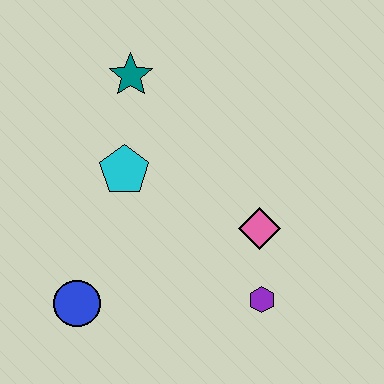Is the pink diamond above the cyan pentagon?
No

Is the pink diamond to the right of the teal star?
Yes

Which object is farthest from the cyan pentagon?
The purple hexagon is farthest from the cyan pentagon.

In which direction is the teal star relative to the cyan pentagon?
The teal star is above the cyan pentagon.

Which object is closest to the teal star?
The cyan pentagon is closest to the teal star.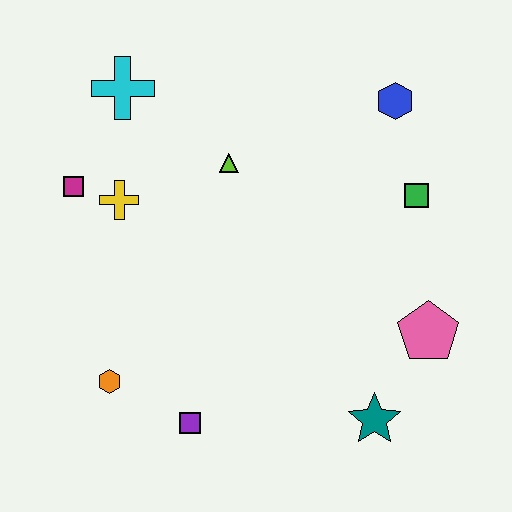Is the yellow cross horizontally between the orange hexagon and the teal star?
Yes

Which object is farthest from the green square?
The orange hexagon is farthest from the green square.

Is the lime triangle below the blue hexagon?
Yes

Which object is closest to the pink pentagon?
The teal star is closest to the pink pentagon.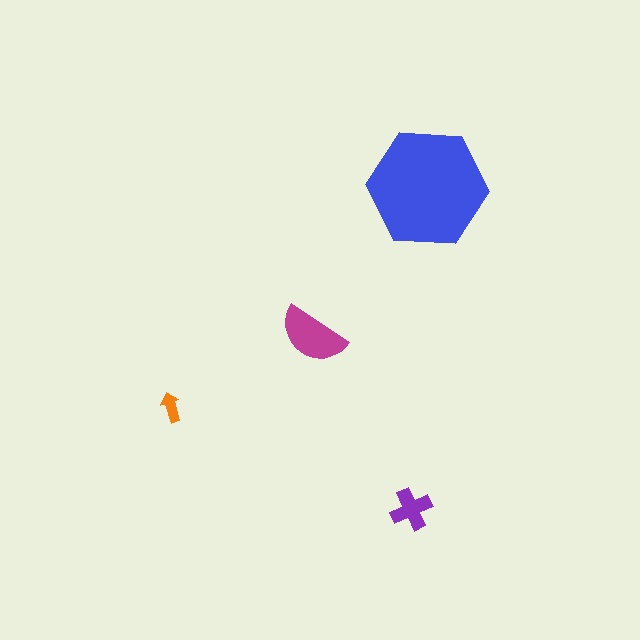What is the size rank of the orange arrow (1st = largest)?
4th.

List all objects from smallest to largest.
The orange arrow, the purple cross, the magenta semicircle, the blue hexagon.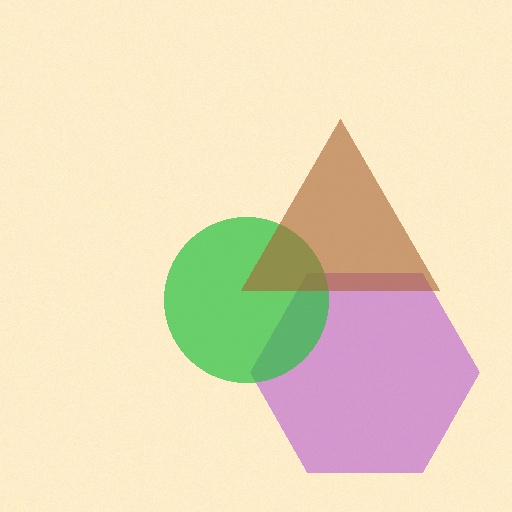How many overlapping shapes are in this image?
There are 3 overlapping shapes in the image.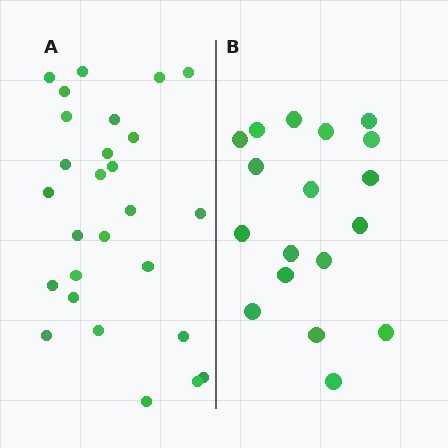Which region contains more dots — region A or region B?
Region A (the left region) has more dots.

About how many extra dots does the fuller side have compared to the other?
Region A has roughly 8 or so more dots than region B.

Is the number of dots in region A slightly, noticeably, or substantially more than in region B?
Region A has substantially more. The ratio is roughly 1.5 to 1.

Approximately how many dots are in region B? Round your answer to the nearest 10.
About 20 dots. (The exact count is 18, which rounds to 20.)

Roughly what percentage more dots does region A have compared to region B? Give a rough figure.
About 50% more.